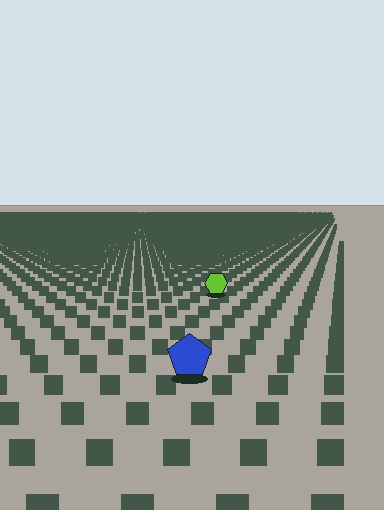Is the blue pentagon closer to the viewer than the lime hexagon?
Yes. The blue pentagon is closer — you can tell from the texture gradient: the ground texture is coarser near it.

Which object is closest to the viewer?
The blue pentagon is closest. The texture marks near it are larger and more spread out.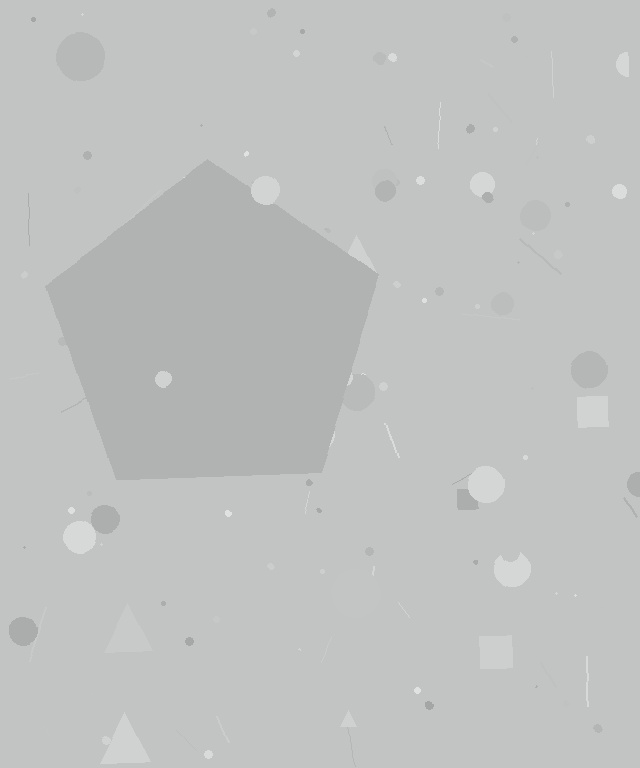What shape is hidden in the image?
A pentagon is hidden in the image.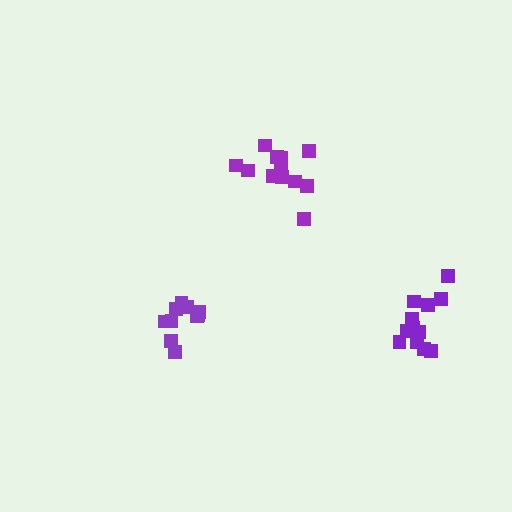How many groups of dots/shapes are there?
There are 3 groups.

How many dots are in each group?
Group 1: 10 dots, Group 2: 12 dots, Group 3: 12 dots (34 total).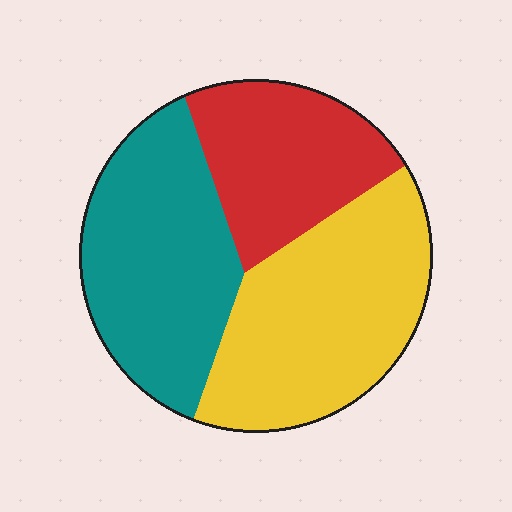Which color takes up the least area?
Red, at roughly 25%.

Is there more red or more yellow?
Yellow.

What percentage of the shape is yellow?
Yellow covers around 40% of the shape.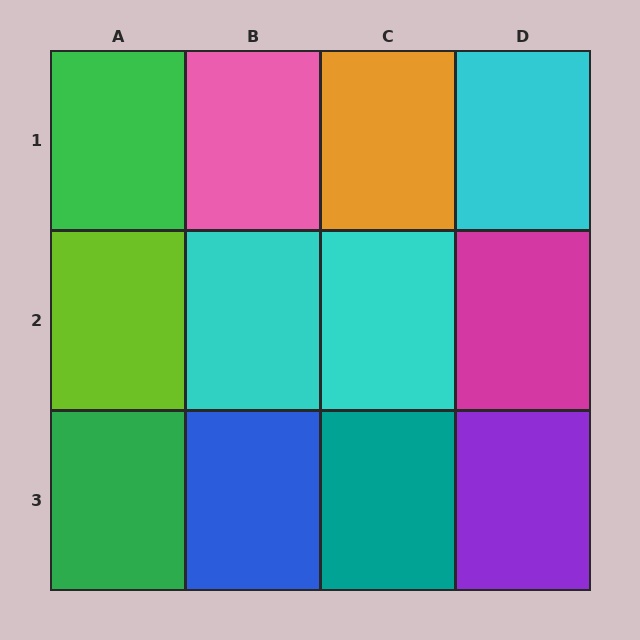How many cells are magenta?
1 cell is magenta.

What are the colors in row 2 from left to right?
Lime, cyan, cyan, magenta.